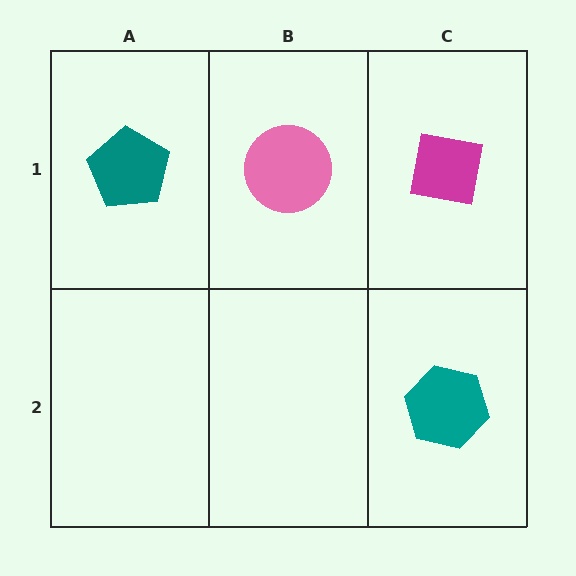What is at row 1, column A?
A teal pentagon.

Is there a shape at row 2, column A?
No, that cell is empty.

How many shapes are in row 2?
1 shape.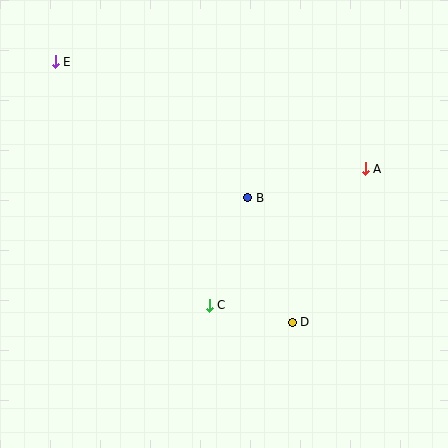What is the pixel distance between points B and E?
The distance between B and E is 235 pixels.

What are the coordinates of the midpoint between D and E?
The midpoint between D and E is at (174, 192).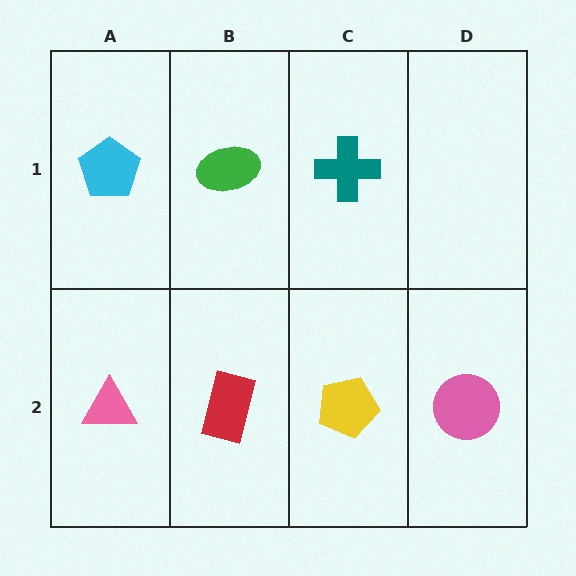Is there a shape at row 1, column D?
No, that cell is empty.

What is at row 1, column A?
A cyan pentagon.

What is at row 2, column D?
A pink circle.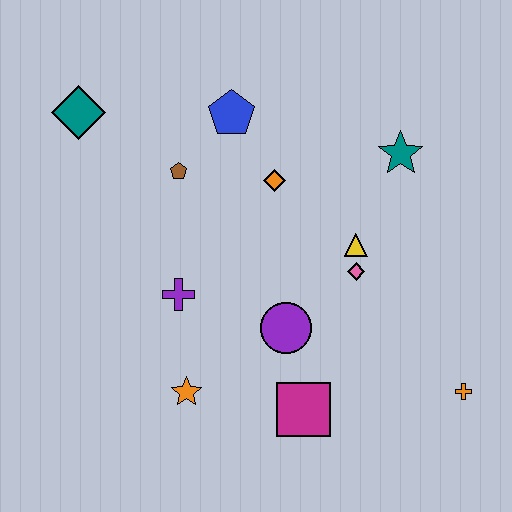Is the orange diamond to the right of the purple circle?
No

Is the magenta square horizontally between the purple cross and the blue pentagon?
No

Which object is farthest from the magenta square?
The teal diamond is farthest from the magenta square.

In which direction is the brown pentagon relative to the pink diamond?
The brown pentagon is to the left of the pink diamond.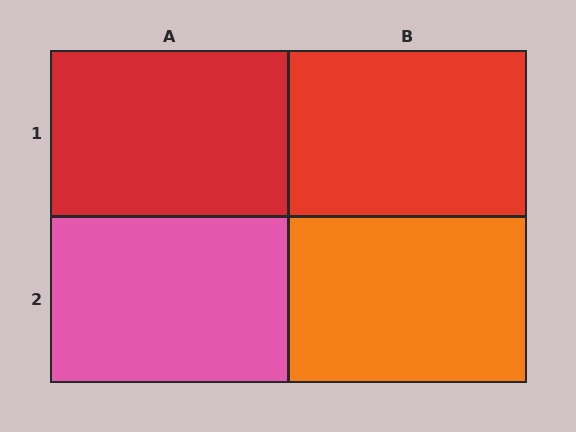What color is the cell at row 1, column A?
Red.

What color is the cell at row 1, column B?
Red.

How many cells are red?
2 cells are red.